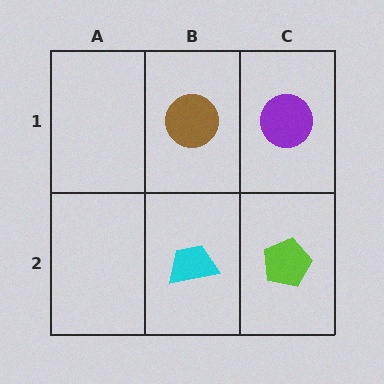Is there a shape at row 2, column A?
No, that cell is empty.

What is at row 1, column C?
A purple circle.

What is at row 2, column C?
A lime pentagon.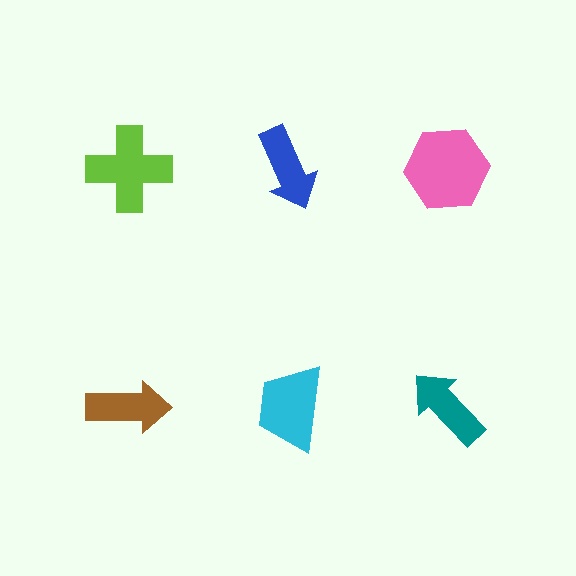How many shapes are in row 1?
3 shapes.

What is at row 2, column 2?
A cyan trapezoid.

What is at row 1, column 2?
A blue arrow.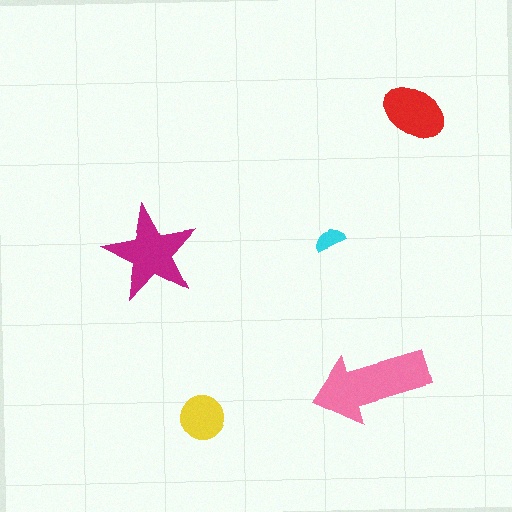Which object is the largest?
The pink arrow.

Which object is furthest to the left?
The magenta star is leftmost.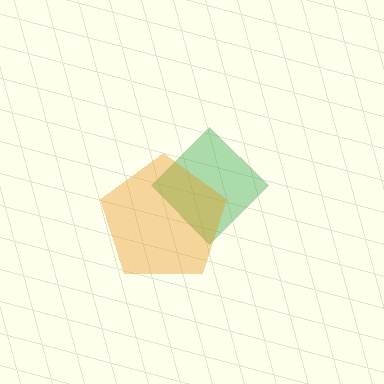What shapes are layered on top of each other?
The layered shapes are: a green diamond, an orange pentagon.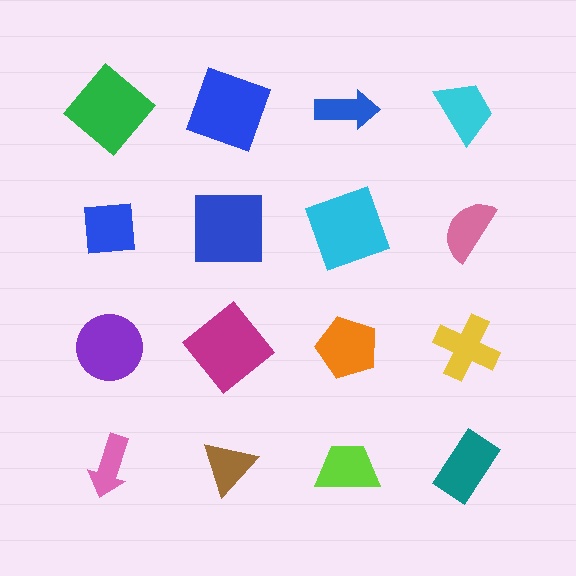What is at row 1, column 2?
A blue square.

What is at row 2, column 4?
A pink semicircle.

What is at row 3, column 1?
A purple circle.